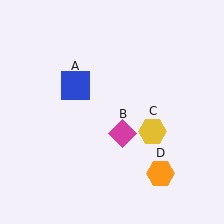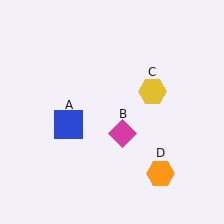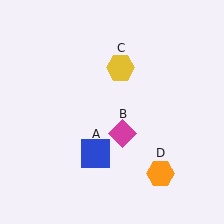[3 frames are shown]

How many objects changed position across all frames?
2 objects changed position: blue square (object A), yellow hexagon (object C).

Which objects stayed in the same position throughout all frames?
Magenta diamond (object B) and orange hexagon (object D) remained stationary.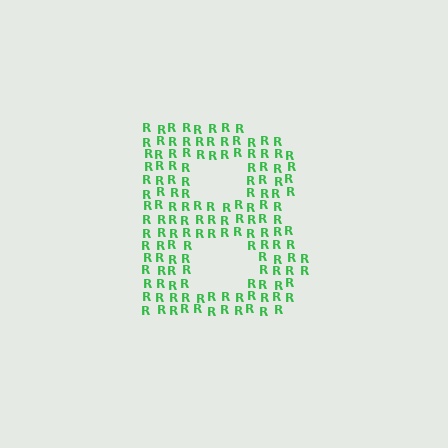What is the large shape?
The large shape is the letter B.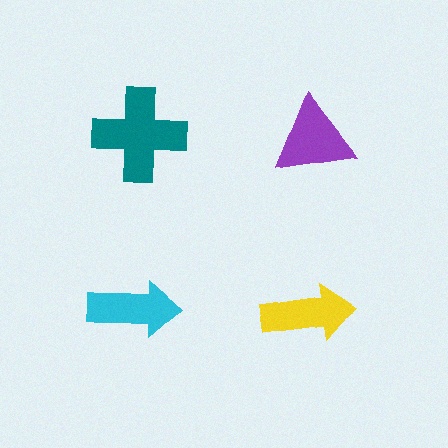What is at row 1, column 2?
A purple triangle.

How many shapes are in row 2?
2 shapes.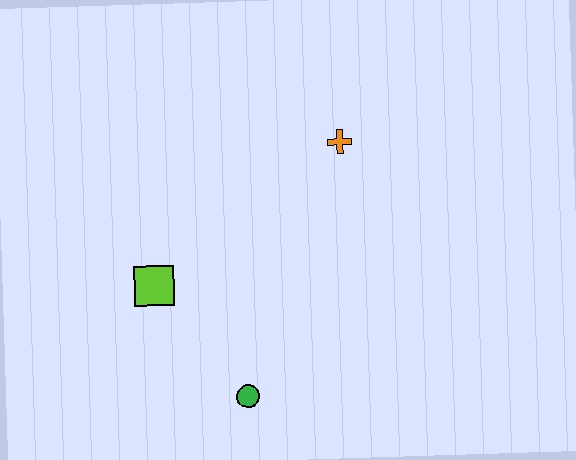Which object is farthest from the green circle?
The orange cross is farthest from the green circle.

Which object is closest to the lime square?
The green circle is closest to the lime square.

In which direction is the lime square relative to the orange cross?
The lime square is to the left of the orange cross.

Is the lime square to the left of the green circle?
Yes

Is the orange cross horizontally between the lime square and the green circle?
No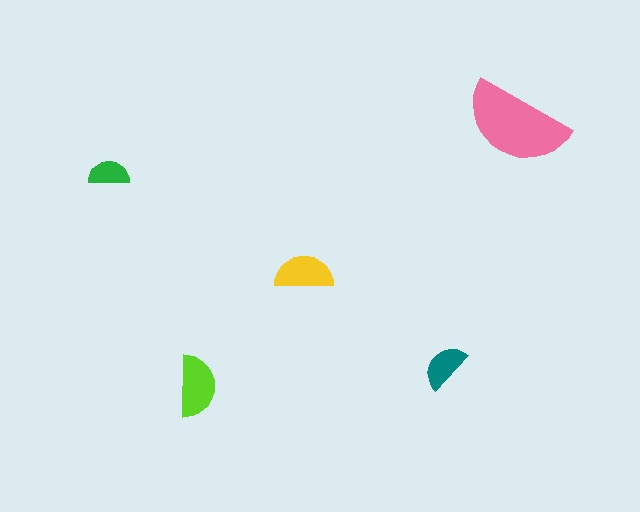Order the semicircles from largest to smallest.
the pink one, the lime one, the yellow one, the teal one, the green one.